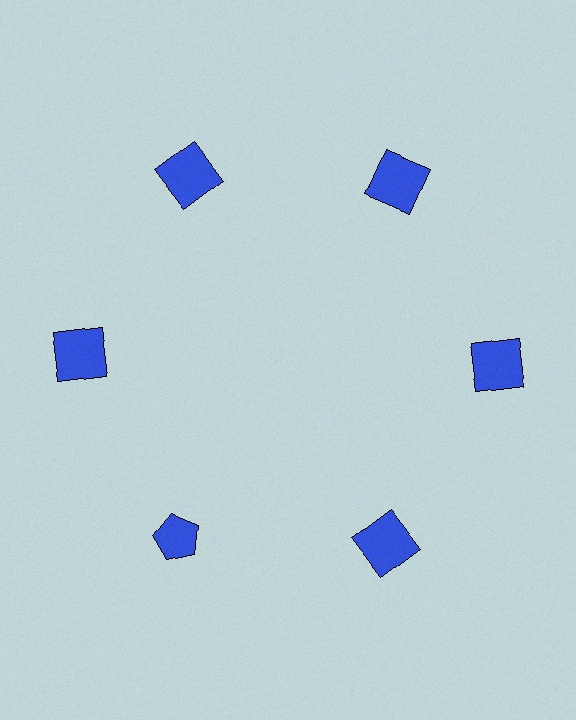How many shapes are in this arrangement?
There are 6 shapes arranged in a ring pattern.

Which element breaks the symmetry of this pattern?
The blue pentagon at roughly the 7 o'clock position breaks the symmetry. All other shapes are blue squares.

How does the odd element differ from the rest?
It has a different shape: pentagon instead of square.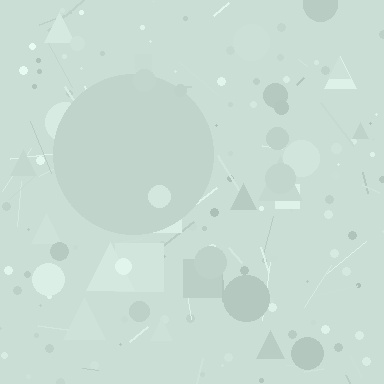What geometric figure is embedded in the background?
A circle is embedded in the background.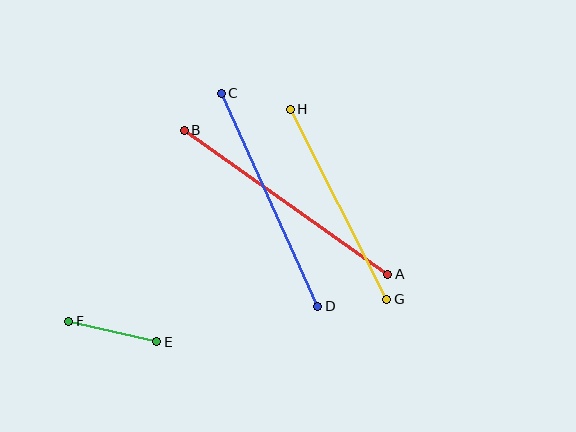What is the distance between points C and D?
The distance is approximately 234 pixels.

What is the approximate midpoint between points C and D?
The midpoint is at approximately (270, 200) pixels.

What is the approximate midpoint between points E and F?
The midpoint is at approximately (113, 332) pixels.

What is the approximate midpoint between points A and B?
The midpoint is at approximately (286, 202) pixels.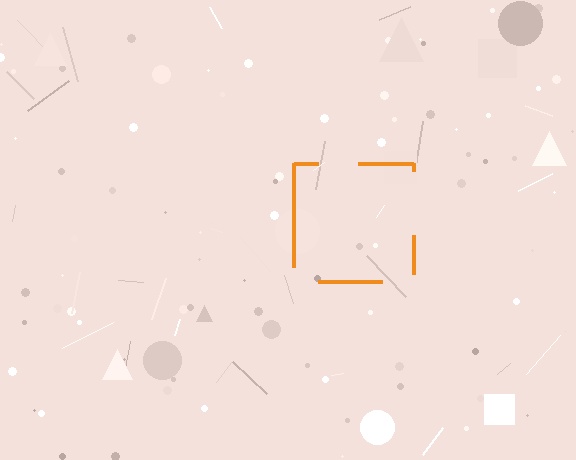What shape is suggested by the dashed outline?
The dashed outline suggests a square.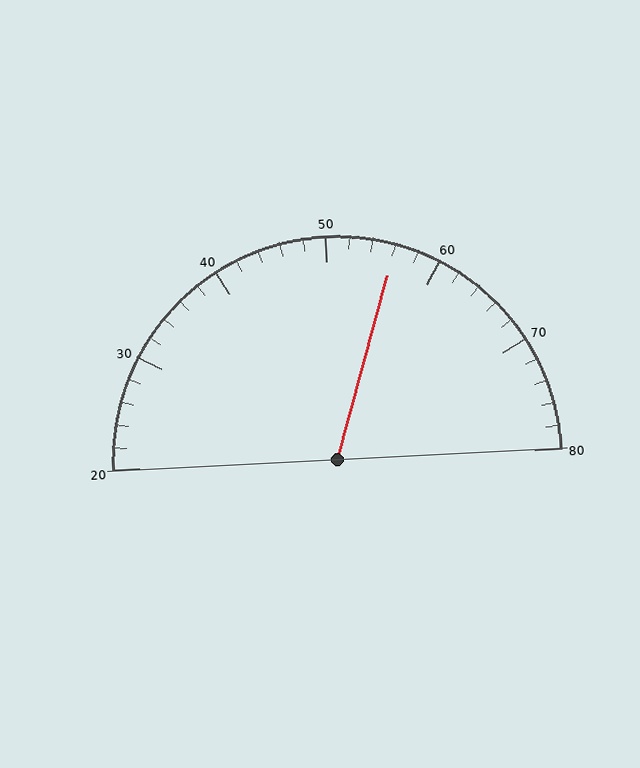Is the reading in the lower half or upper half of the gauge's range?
The reading is in the upper half of the range (20 to 80).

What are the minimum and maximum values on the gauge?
The gauge ranges from 20 to 80.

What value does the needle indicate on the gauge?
The needle indicates approximately 56.